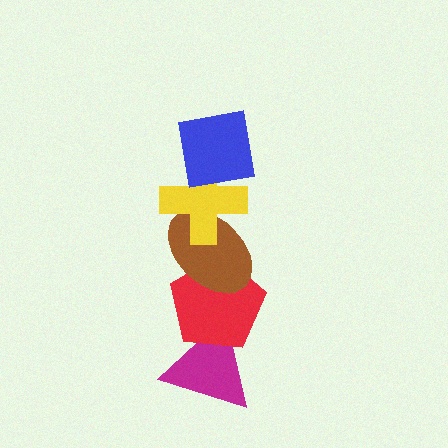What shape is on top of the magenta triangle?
The red pentagon is on top of the magenta triangle.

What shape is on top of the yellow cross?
The blue square is on top of the yellow cross.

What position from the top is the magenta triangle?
The magenta triangle is 5th from the top.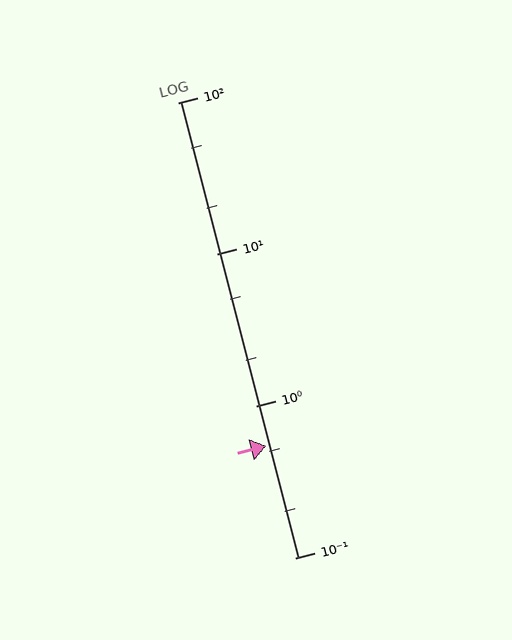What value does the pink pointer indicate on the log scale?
The pointer indicates approximately 0.55.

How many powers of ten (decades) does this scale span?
The scale spans 3 decades, from 0.1 to 100.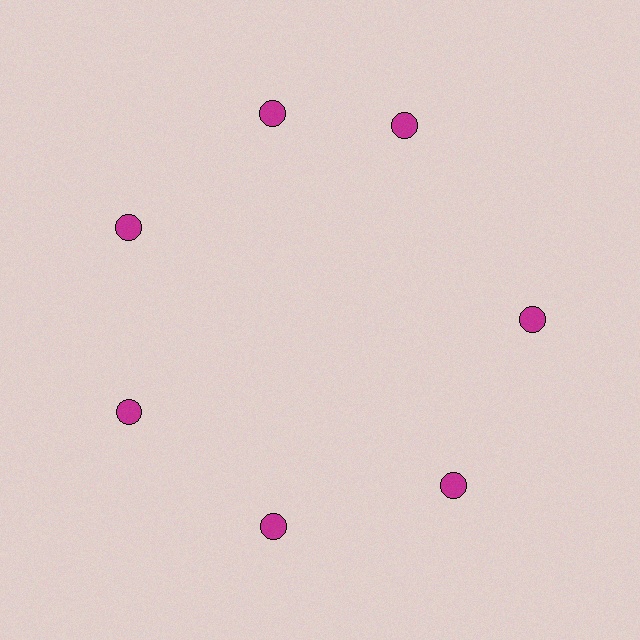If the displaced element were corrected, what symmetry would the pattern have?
It would have 7-fold rotational symmetry — the pattern would map onto itself every 51 degrees.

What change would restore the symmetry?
The symmetry would be restored by rotating it back into even spacing with its neighbors so that all 7 circles sit at equal angles and equal distance from the center.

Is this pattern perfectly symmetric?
No. The 7 magenta circles are arranged in a ring, but one element near the 1 o'clock position is rotated out of alignment along the ring, breaking the 7-fold rotational symmetry.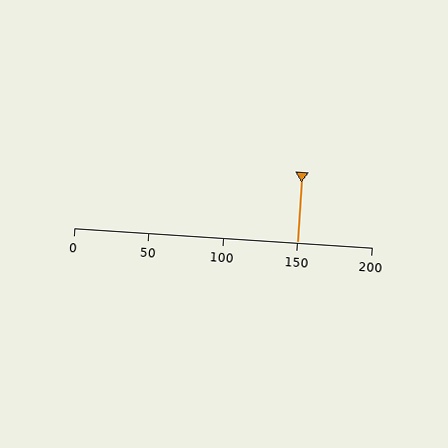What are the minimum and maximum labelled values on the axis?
The axis runs from 0 to 200.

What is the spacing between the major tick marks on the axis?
The major ticks are spaced 50 apart.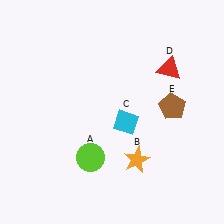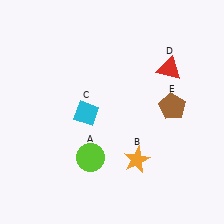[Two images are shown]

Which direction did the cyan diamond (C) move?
The cyan diamond (C) moved left.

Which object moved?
The cyan diamond (C) moved left.